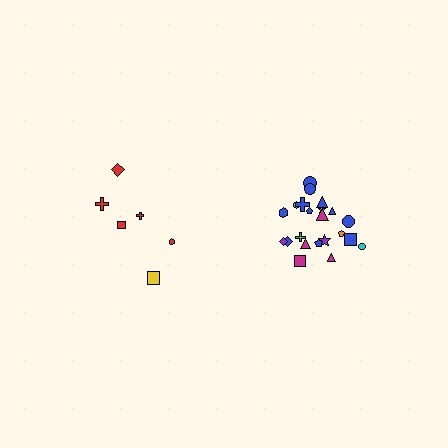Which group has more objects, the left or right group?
The right group.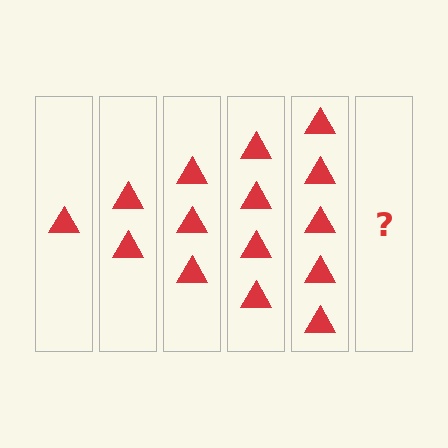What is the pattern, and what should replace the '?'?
The pattern is that each step adds one more triangle. The '?' should be 6 triangles.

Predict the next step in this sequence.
The next step is 6 triangles.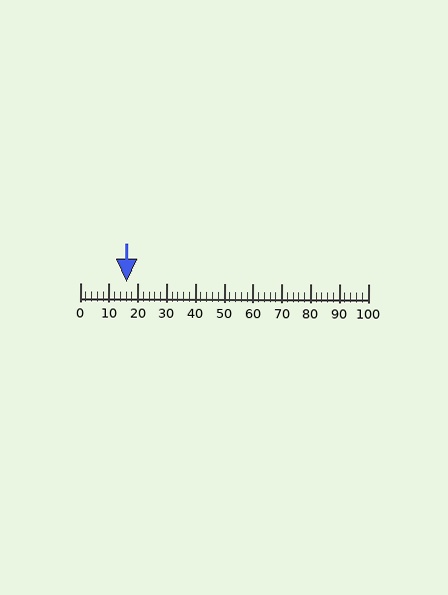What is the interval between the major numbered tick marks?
The major tick marks are spaced 10 units apart.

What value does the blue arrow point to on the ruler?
The blue arrow points to approximately 16.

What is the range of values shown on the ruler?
The ruler shows values from 0 to 100.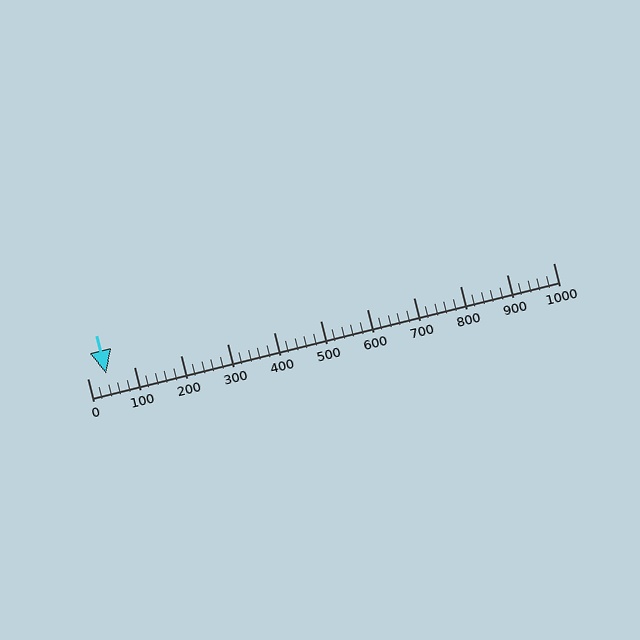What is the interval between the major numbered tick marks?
The major tick marks are spaced 100 units apart.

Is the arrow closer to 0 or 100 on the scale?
The arrow is closer to 0.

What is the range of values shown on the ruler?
The ruler shows values from 0 to 1000.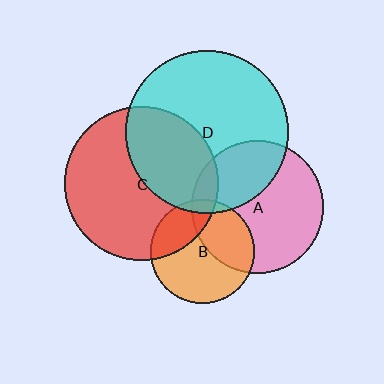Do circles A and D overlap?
Yes.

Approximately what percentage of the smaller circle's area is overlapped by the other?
Approximately 35%.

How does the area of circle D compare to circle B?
Approximately 2.5 times.